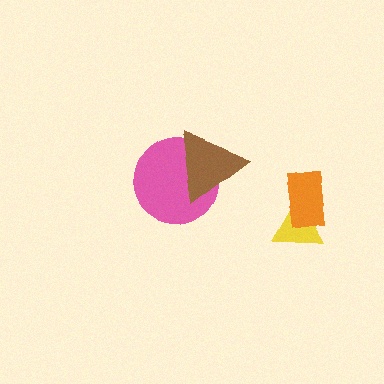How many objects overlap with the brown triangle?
1 object overlaps with the brown triangle.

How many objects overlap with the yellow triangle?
1 object overlaps with the yellow triangle.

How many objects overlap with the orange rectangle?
1 object overlaps with the orange rectangle.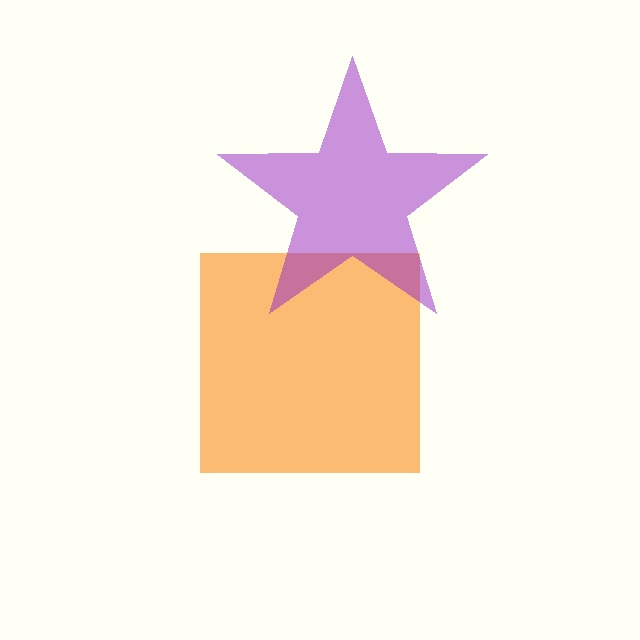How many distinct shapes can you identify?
There are 2 distinct shapes: an orange square, a purple star.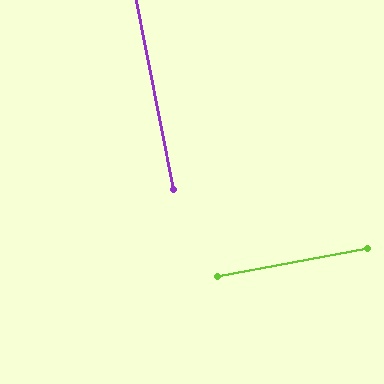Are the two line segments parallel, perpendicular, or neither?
Perpendicular — they meet at approximately 90°.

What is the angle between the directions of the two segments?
Approximately 90 degrees.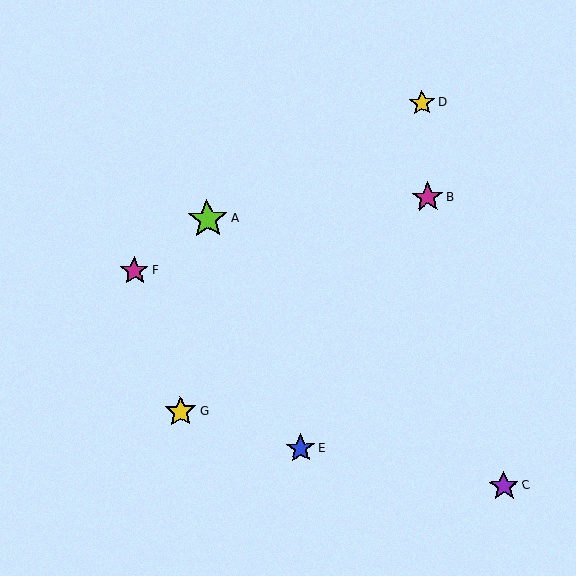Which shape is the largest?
The lime star (labeled A) is the largest.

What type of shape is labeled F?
Shape F is a magenta star.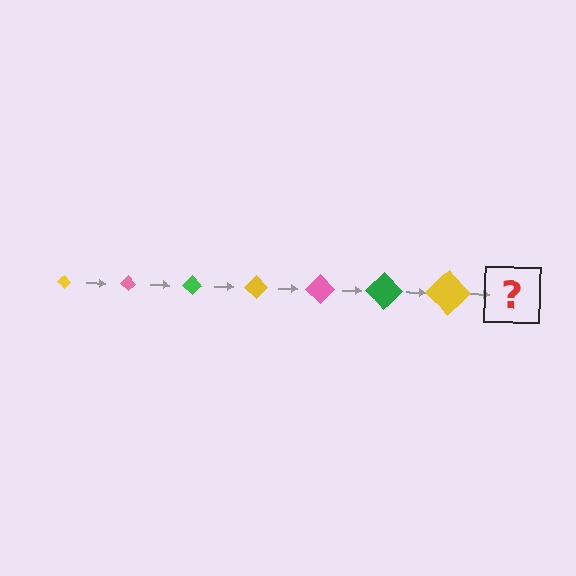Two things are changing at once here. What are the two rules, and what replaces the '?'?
The two rules are that the diamond grows larger each step and the color cycles through yellow, pink, and green. The '?' should be a pink diamond, larger than the previous one.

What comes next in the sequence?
The next element should be a pink diamond, larger than the previous one.